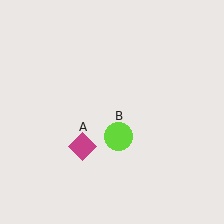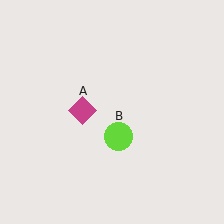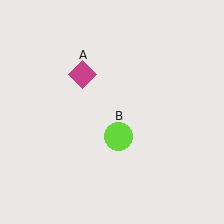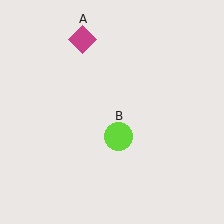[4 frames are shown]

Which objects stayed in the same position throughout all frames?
Lime circle (object B) remained stationary.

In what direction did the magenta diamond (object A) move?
The magenta diamond (object A) moved up.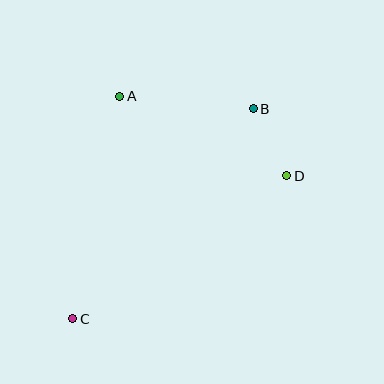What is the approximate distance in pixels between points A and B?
The distance between A and B is approximately 134 pixels.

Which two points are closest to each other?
Points B and D are closest to each other.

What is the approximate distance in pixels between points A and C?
The distance between A and C is approximately 227 pixels.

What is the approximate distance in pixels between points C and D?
The distance between C and D is approximately 257 pixels.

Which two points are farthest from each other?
Points B and C are farthest from each other.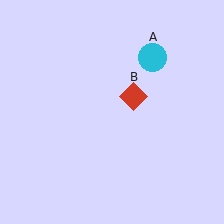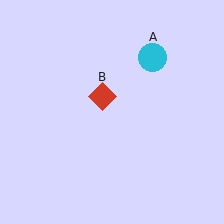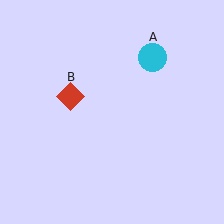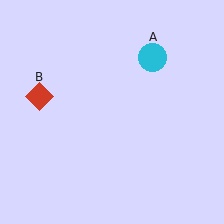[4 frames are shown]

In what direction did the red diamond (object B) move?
The red diamond (object B) moved left.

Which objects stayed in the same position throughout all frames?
Cyan circle (object A) remained stationary.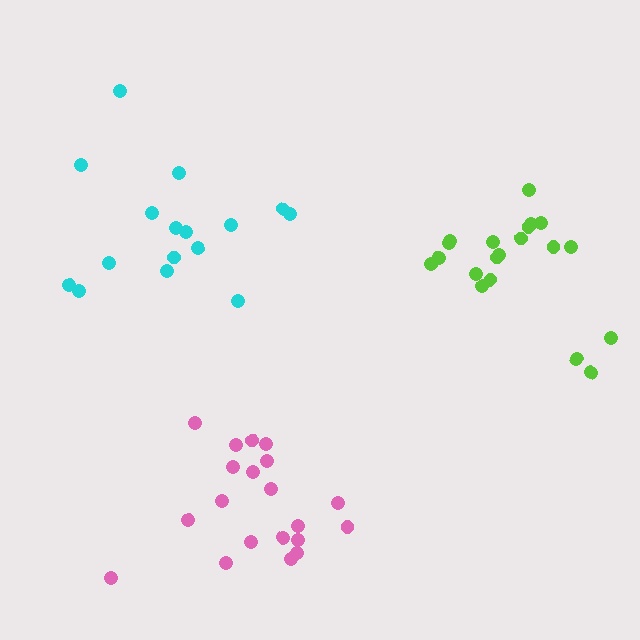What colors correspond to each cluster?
The clusters are colored: cyan, pink, lime.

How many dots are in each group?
Group 1: 16 dots, Group 2: 20 dots, Group 3: 20 dots (56 total).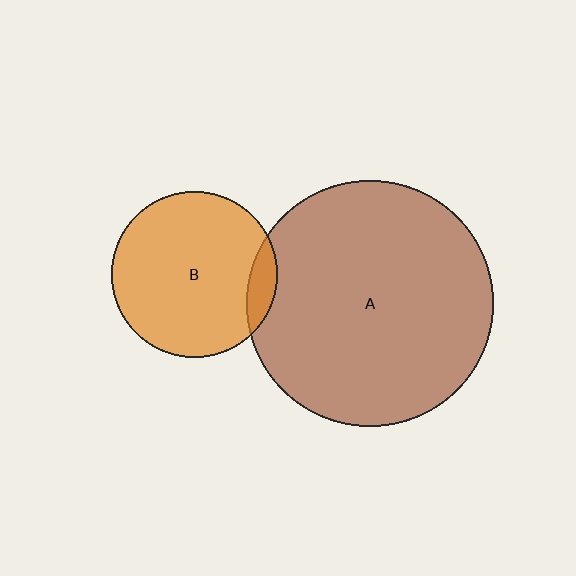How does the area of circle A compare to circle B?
Approximately 2.2 times.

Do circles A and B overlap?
Yes.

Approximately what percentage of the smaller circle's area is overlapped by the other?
Approximately 10%.